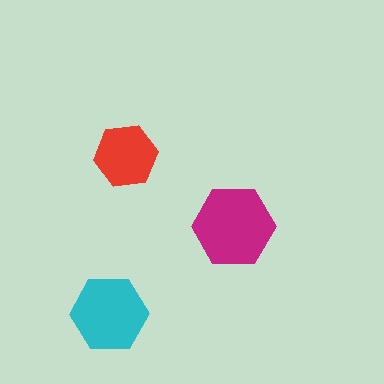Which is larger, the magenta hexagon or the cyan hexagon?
The magenta one.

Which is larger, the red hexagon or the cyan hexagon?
The cyan one.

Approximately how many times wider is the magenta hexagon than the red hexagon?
About 1.5 times wider.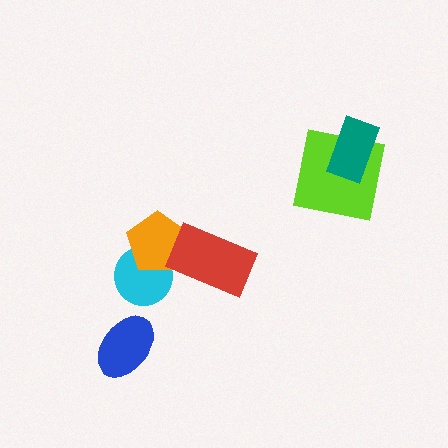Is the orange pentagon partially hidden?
Yes, it is partially covered by another shape.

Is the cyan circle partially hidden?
Yes, it is partially covered by another shape.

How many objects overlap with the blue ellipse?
0 objects overlap with the blue ellipse.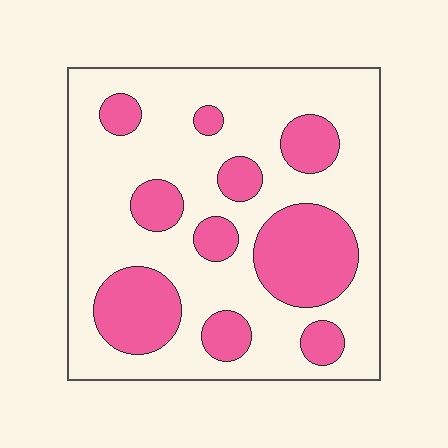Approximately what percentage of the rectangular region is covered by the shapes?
Approximately 30%.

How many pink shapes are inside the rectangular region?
10.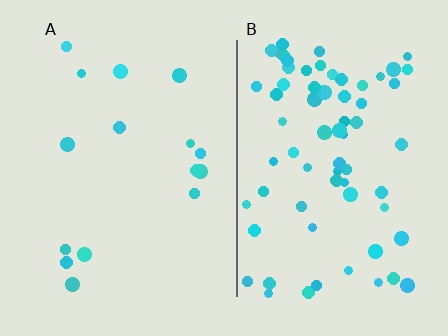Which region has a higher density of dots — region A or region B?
B (the right).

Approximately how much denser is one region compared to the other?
Approximately 4.5× — region B over region A.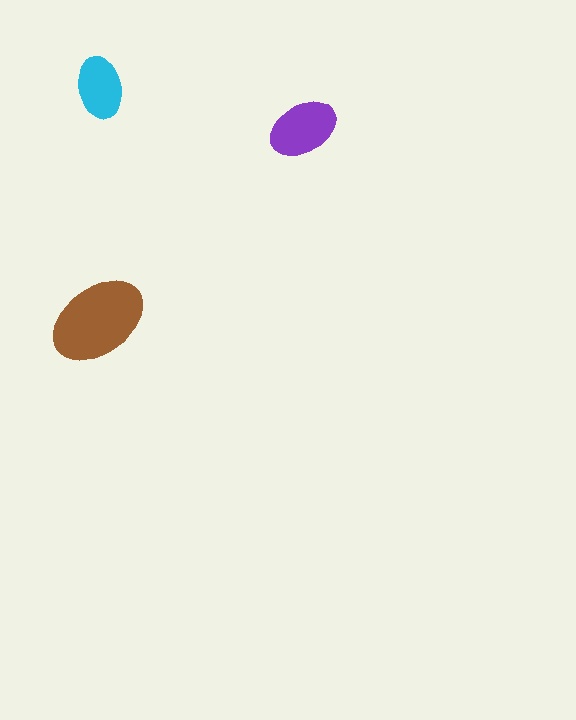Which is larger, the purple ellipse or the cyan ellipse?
The purple one.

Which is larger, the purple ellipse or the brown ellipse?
The brown one.